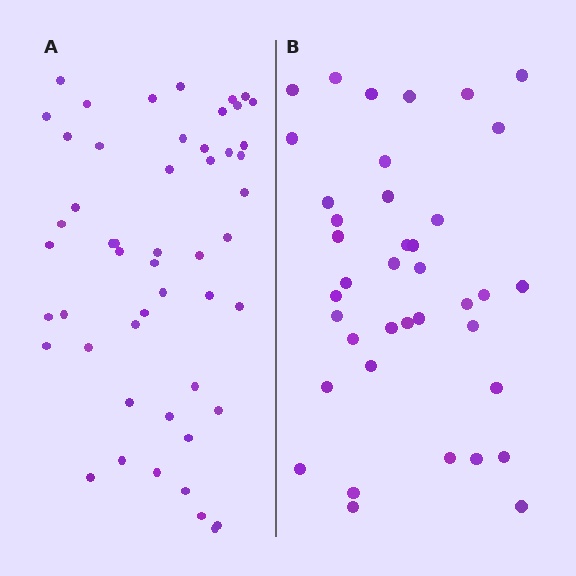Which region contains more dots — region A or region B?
Region A (the left region) has more dots.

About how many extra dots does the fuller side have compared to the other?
Region A has roughly 12 or so more dots than region B.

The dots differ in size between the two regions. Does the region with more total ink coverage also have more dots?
No. Region B has more total ink coverage because its dots are larger, but region A actually contains more individual dots. Total area can be misleading — the number of items is what matters here.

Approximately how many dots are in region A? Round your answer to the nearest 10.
About 50 dots. (The exact count is 51, which rounds to 50.)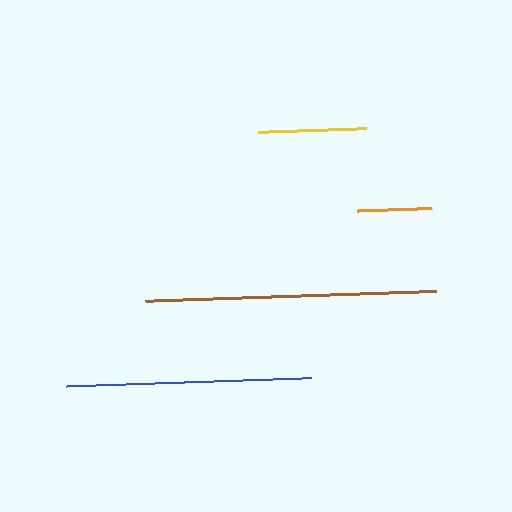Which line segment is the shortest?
The orange line is the shortest at approximately 75 pixels.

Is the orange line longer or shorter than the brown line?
The brown line is longer than the orange line.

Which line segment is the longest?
The brown line is the longest at approximately 291 pixels.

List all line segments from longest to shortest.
From longest to shortest: brown, blue, yellow, orange.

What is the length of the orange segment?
The orange segment is approximately 75 pixels long.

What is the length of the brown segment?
The brown segment is approximately 291 pixels long.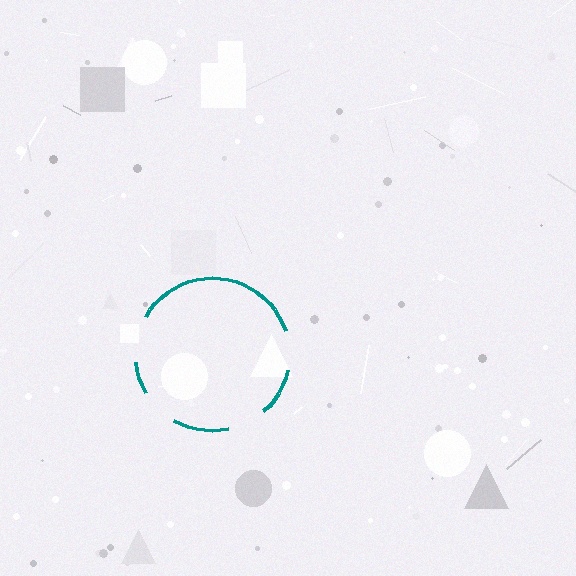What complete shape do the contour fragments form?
The contour fragments form a circle.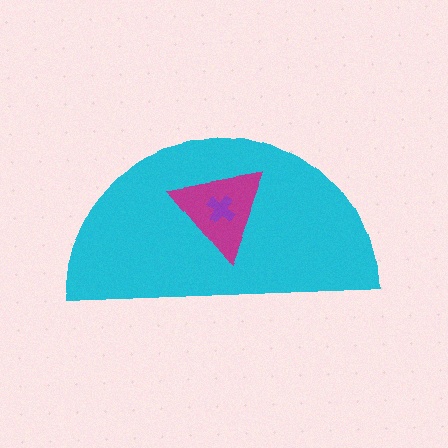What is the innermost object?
The purple cross.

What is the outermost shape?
The cyan semicircle.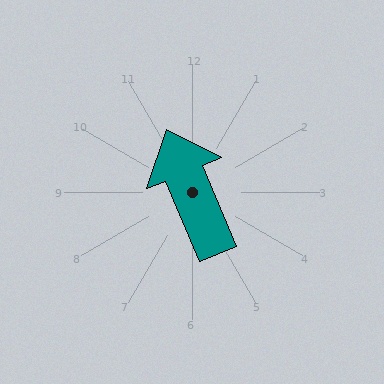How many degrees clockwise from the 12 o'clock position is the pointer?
Approximately 337 degrees.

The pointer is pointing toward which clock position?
Roughly 11 o'clock.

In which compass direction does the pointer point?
Northwest.